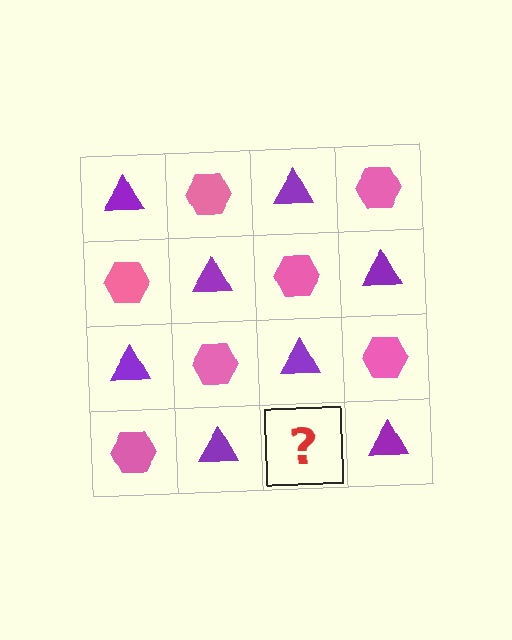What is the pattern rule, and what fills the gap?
The rule is that it alternates purple triangle and pink hexagon in a checkerboard pattern. The gap should be filled with a pink hexagon.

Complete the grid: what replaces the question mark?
The question mark should be replaced with a pink hexagon.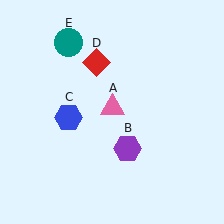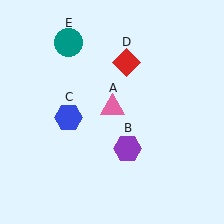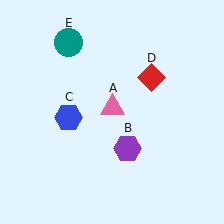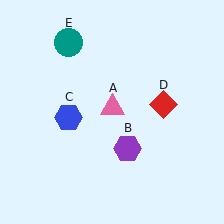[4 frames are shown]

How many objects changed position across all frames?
1 object changed position: red diamond (object D).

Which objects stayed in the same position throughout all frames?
Pink triangle (object A) and purple hexagon (object B) and blue hexagon (object C) and teal circle (object E) remained stationary.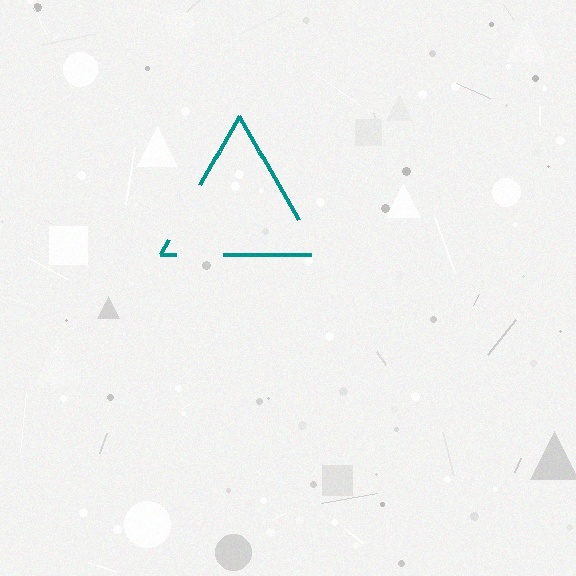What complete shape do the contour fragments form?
The contour fragments form a triangle.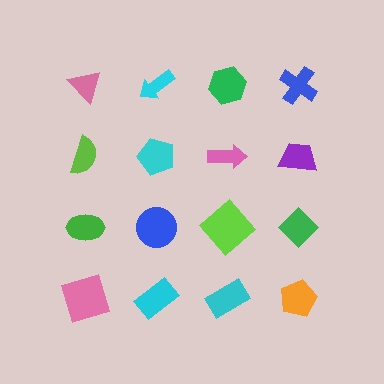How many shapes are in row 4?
4 shapes.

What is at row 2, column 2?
A cyan pentagon.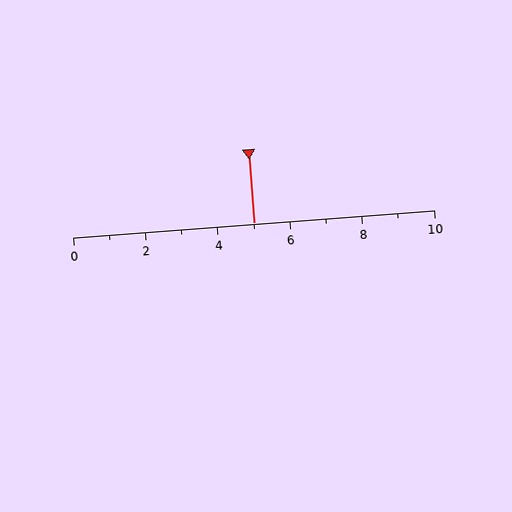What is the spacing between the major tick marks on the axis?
The major ticks are spaced 2 apart.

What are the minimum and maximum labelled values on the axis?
The axis runs from 0 to 10.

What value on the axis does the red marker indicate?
The marker indicates approximately 5.